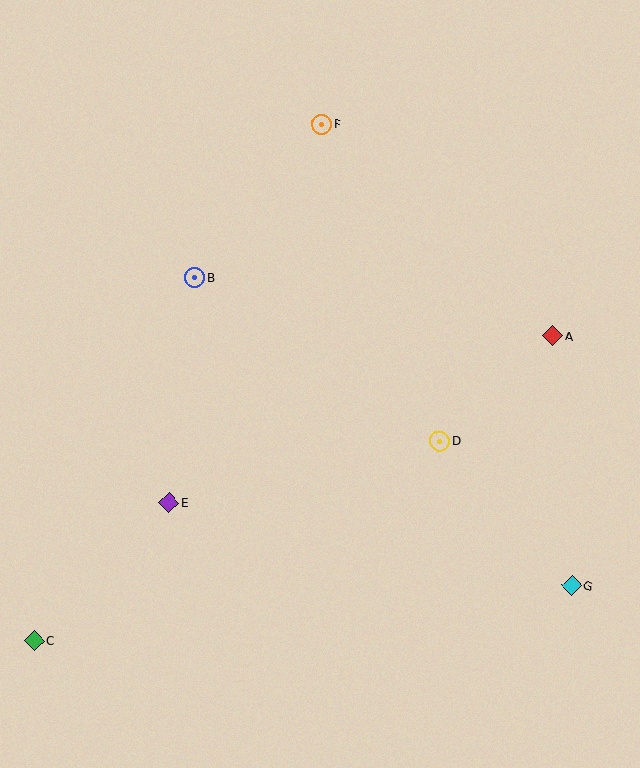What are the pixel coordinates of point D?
Point D is at (440, 441).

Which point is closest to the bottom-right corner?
Point G is closest to the bottom-right corner.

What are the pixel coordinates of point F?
Point F is at (322, 124).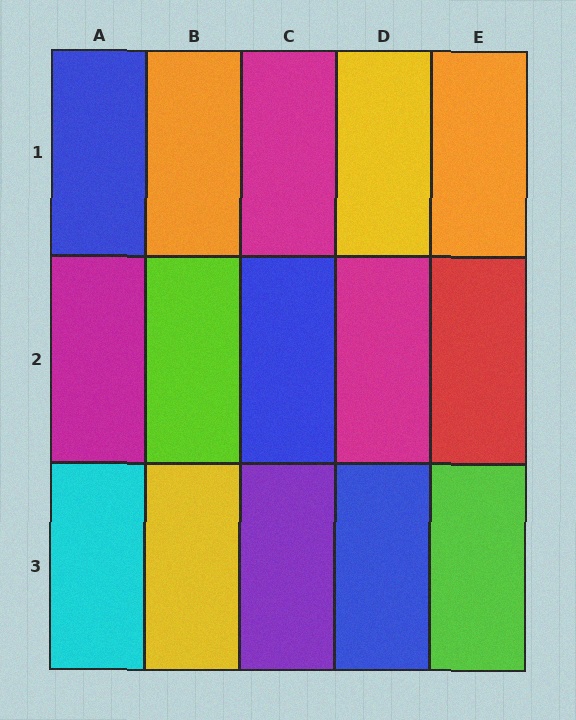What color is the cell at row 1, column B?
Orange.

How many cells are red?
1 cell is red.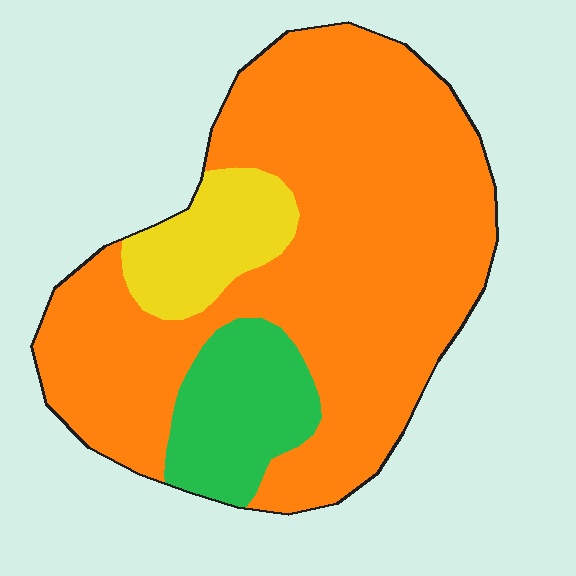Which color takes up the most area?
Orange, at roughly 75%.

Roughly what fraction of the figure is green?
Green takes up about one eighth (1/8) of the figure.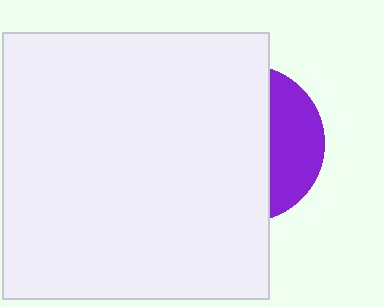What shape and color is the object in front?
The object in front is a white square.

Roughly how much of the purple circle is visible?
A small part of it is visible (roughly 32%).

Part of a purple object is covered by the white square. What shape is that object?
It is a circle.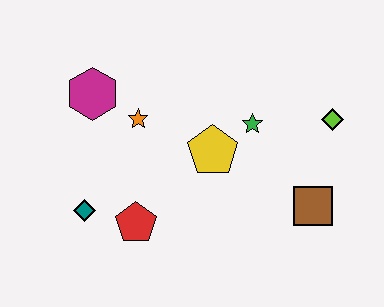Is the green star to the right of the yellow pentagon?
Yes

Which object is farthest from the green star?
The teal diamond is farthest from the green star.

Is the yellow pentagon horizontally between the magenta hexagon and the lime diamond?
Yes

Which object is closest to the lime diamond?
The green star is closest to the lime diamond.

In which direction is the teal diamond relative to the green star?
The teal diamond is to the left of the green star.